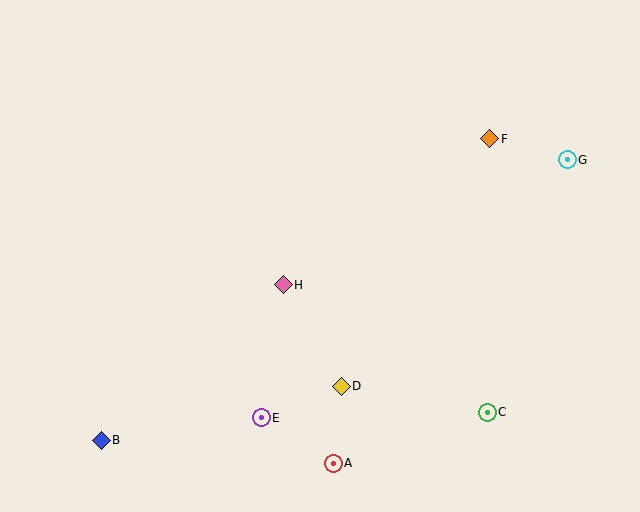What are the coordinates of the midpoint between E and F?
The midpoint between E and F is at (376, 278).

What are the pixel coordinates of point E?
Point E is at (261, 418).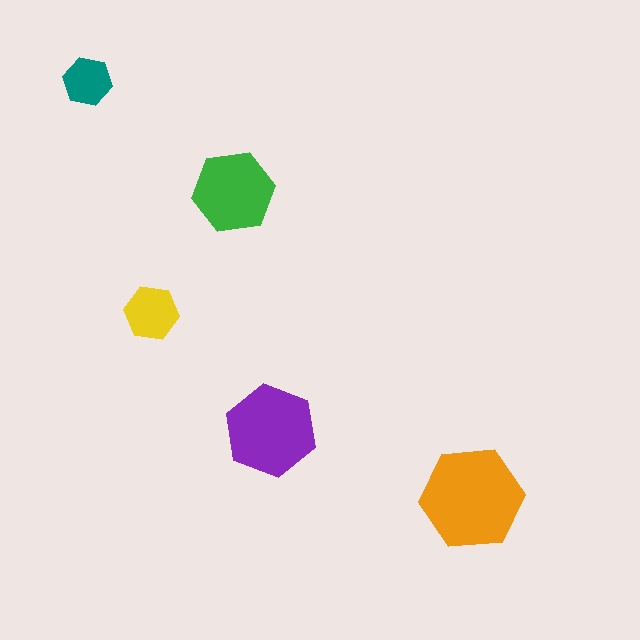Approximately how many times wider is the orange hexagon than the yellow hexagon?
About 2 times wider.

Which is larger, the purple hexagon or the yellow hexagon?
The purple one.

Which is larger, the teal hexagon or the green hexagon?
The green one.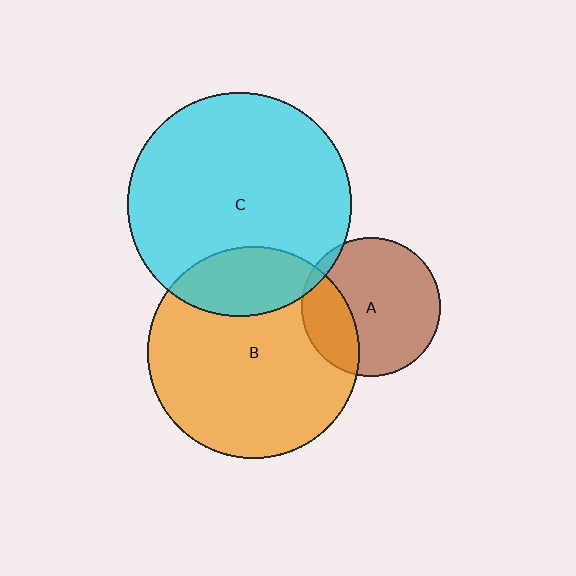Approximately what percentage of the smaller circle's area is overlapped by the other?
Approximately 20%.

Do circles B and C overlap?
Yes.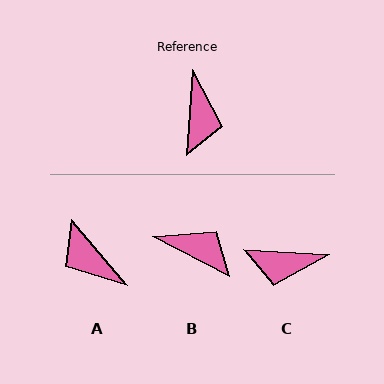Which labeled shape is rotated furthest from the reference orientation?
A, about 135 degrees away.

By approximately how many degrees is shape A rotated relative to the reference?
Approximately 135 degrees clockwise.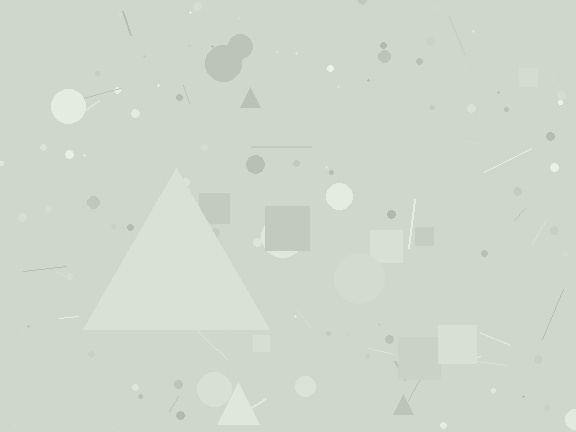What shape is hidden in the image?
A triangle is hidden in the image.